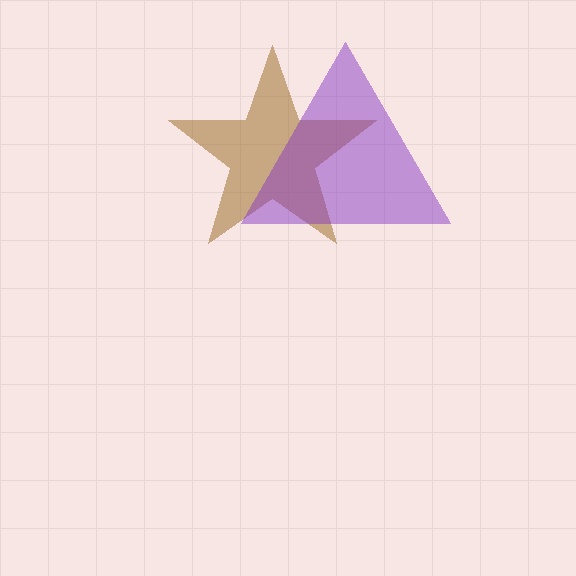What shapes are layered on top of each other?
The layered shapes are: a brown star, a purple triangle.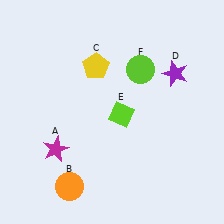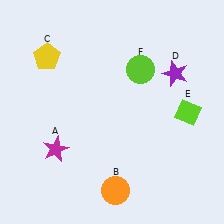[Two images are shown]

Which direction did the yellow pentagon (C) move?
The yellow pentagon (C) moved left.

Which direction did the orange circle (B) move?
The orange circle (B) moved right.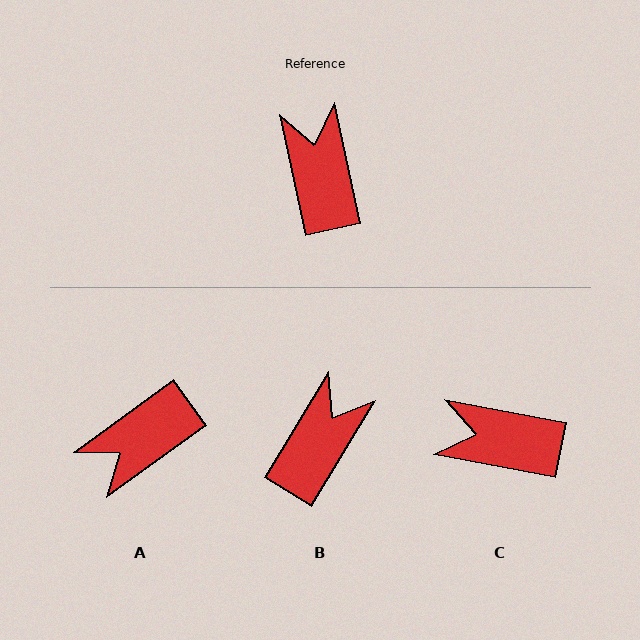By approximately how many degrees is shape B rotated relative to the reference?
Approximately 43 degrees clockwise.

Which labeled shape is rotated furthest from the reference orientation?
A, about 114 degrees away.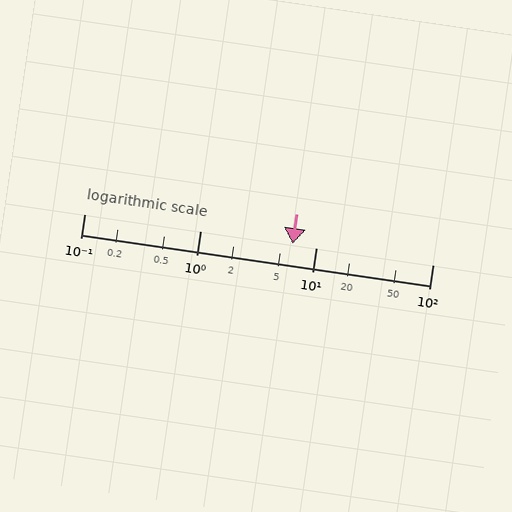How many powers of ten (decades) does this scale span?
The scale spans 3 decades, from 0.1 to 100.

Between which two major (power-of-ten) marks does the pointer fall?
The pointer is between 1 and 10.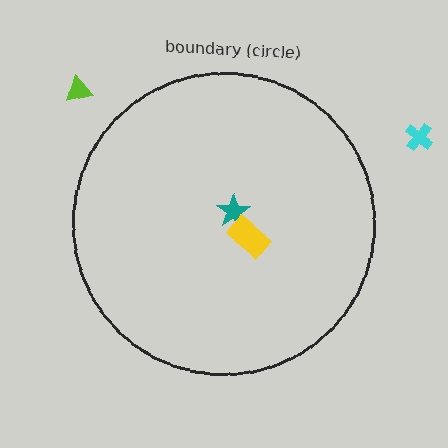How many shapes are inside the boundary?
2 inside, 2 outside.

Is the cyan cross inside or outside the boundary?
Outside.